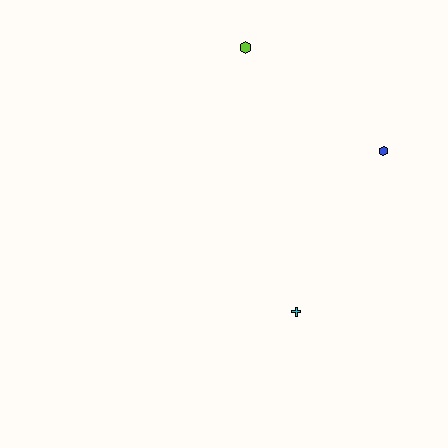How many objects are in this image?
There are 3 objects.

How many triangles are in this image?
There are no triangles.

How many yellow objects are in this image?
There are no yellow objects.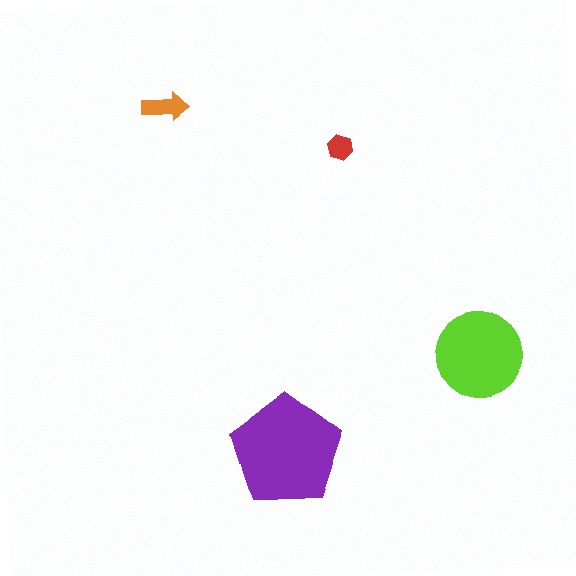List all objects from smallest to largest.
The red hexagon, the orange arrow, the lime circle, the purple pentagon.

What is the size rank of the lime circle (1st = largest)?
2nd.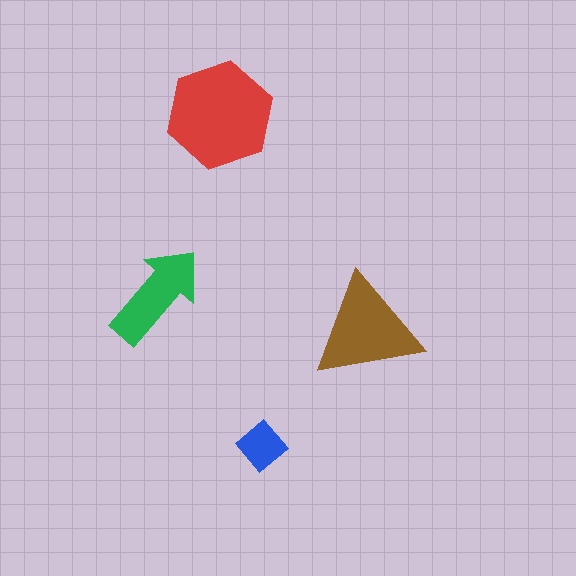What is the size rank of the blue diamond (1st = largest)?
4th.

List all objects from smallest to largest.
The blue diamond, the green arrow, the brown triangle, the red hexagon.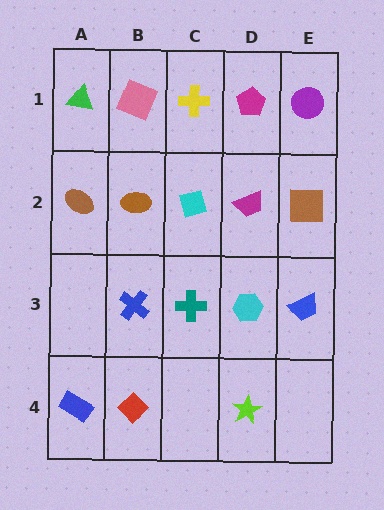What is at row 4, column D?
A lime star.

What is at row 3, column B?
A blue cross.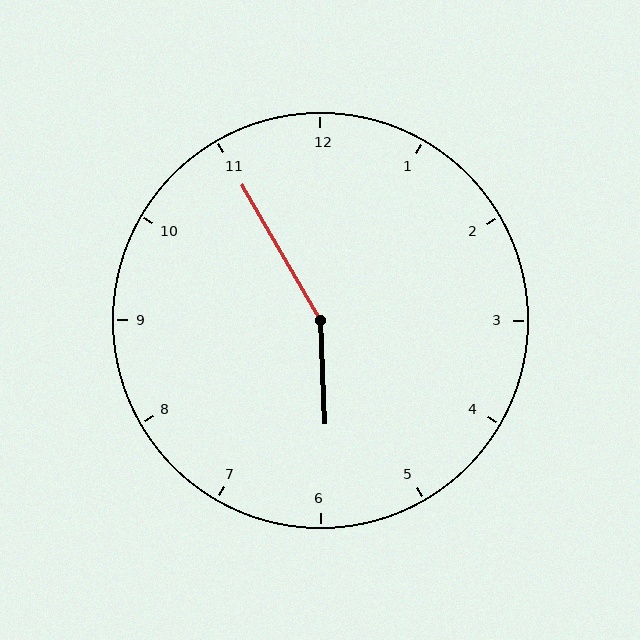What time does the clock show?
5:55.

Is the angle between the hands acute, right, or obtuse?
It is obtuse.